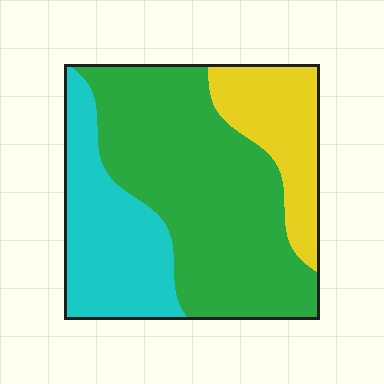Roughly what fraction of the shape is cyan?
Cyan takes up about one quarter (1/4) of the shape.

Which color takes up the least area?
Yellow, at roughly 20%.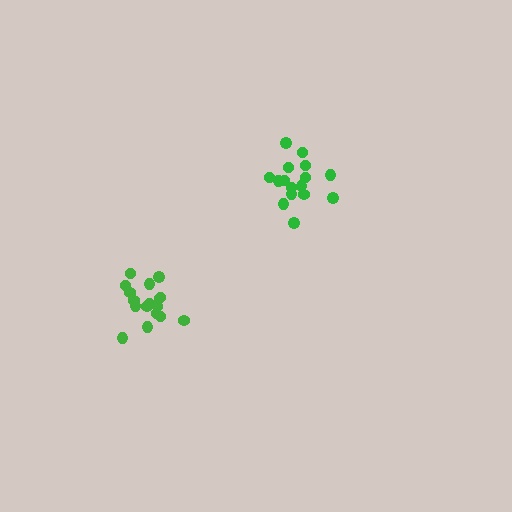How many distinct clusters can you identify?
There are 2 distinct clusters.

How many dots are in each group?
Group 1: 17 dots, Group 2: 16 dots (33 total).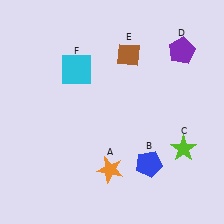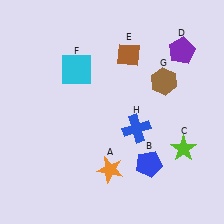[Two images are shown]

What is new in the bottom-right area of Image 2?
A blue cross (H) was added in the bottom-right area of Image 2.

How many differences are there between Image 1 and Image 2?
There are 2 differences between the two images.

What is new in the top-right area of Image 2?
A brown hexagon (G) was added in the top-right area of Image 2.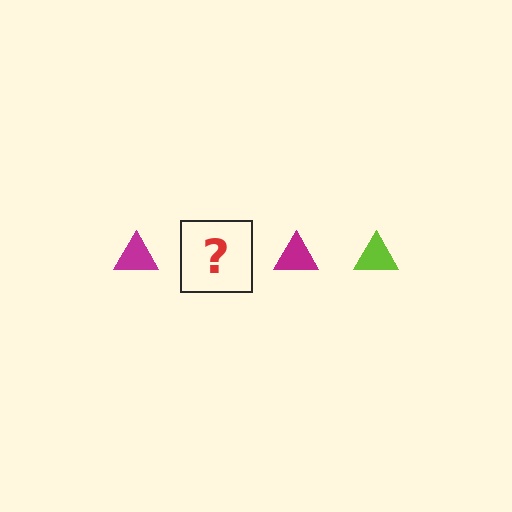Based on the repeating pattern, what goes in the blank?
The blank should be a lime triangle.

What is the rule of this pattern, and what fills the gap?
The rule is that the pattern cycles through magenta, lime triangles. The gap should be filled with a lime triangle.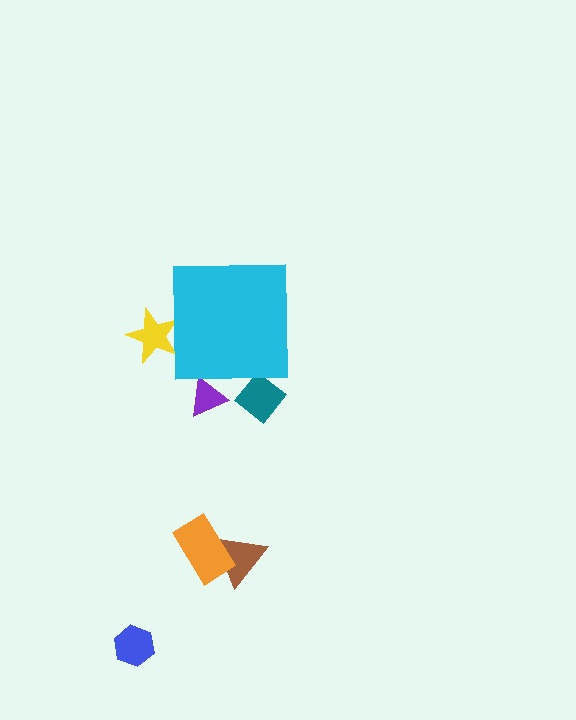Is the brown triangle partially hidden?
No, the brown triangle is fully visible.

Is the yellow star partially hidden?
Yes, the yellow star is partially hidden behind the cyan square.